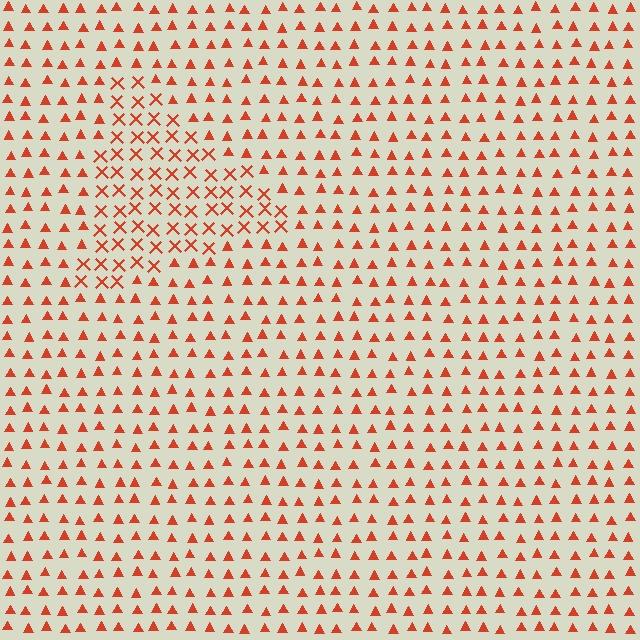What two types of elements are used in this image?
The image uses X marks inside the triangle region and triangles outside it.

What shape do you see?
I see a triangle.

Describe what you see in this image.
The image is filled with small red elements arranged in a uniform grid. A triangle-shaped region contains X marks, while the surrounding area contains triangles. The boundary is defined purely by the change in element shape.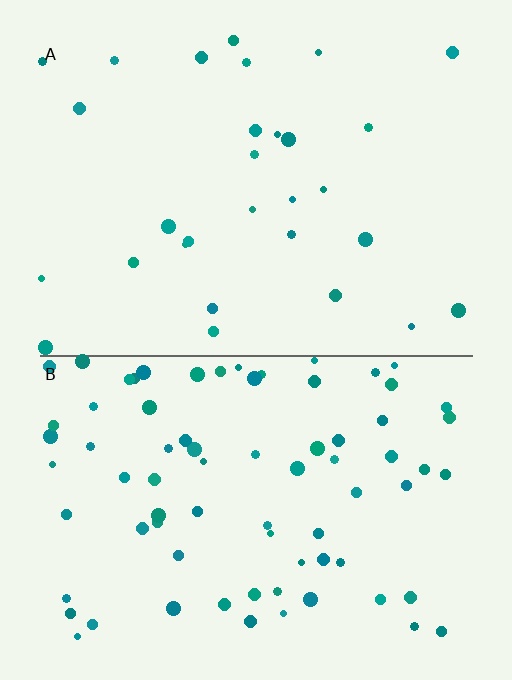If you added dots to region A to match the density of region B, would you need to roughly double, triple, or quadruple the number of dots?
Approximately triple.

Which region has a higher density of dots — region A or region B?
B (the bottom).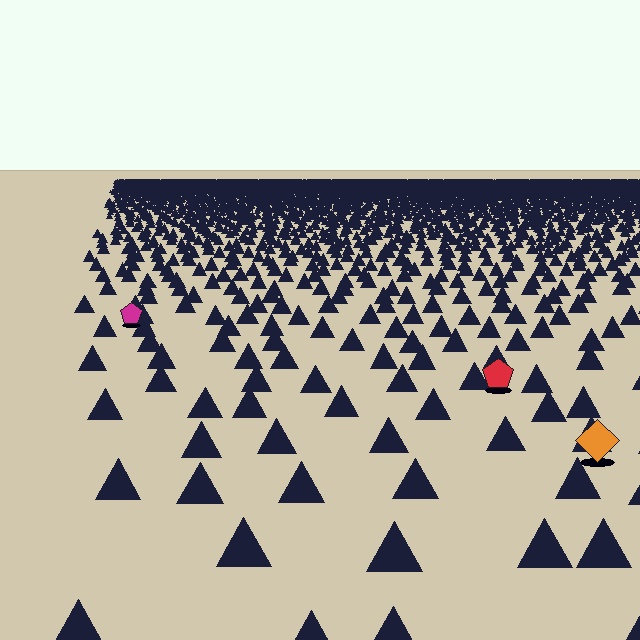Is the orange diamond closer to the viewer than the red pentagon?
Yes. The orange diamond is closer — you can tell from the texture gradient: the ground texture is coarser near it.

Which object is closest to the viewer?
The orange diamond is closest. The texture marks near it are larger and more spread out.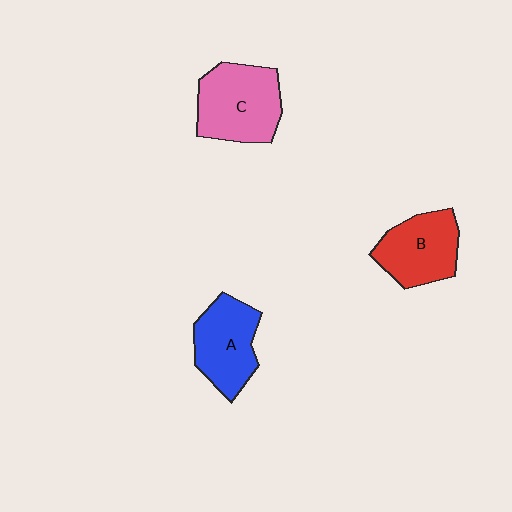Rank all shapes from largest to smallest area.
From largest to smallest: C (pink), A (blue), B (red).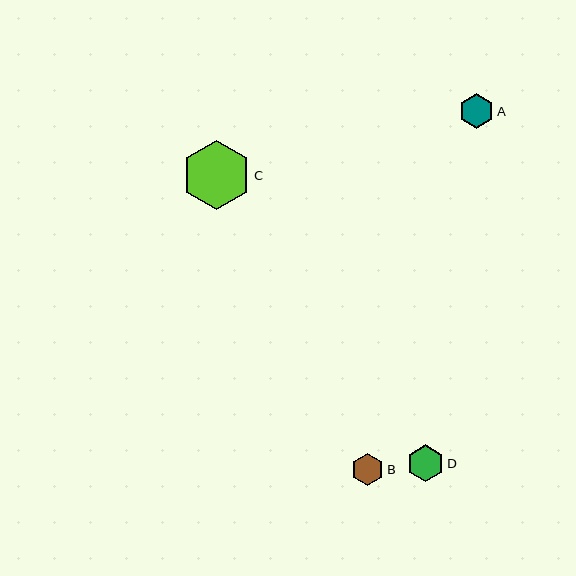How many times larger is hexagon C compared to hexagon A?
Hexagon C is approximately 2.0 times the size of hexagon A.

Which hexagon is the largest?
Hexagon C is the largest with a size of approximately 69 pixels.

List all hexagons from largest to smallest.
From largest to smallest: C, D, A, B.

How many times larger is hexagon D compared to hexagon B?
Hexagon D is approximately 1.1 times the size of hexagon B.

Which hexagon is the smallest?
Hexagon B is the smallest with a size of approximately 33 pixels.